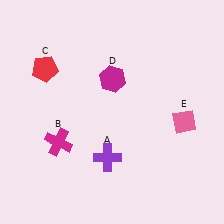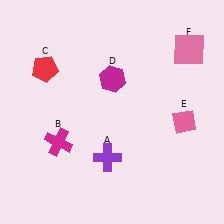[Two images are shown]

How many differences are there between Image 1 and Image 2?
There is 1 difference between the two images.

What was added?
A pink square (F) was added in Image 2.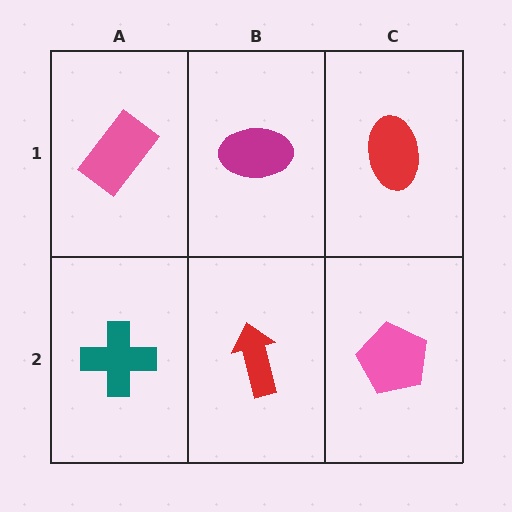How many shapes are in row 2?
3 shapes.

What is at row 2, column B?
A red arrow.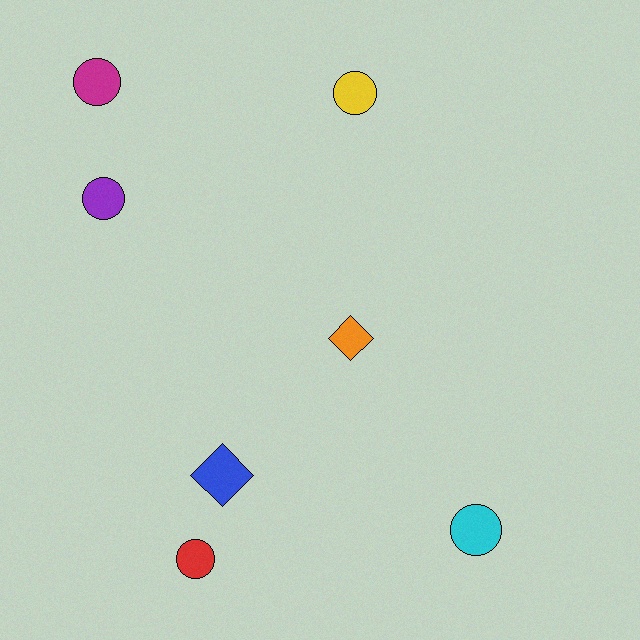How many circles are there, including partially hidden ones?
There are 5 circles.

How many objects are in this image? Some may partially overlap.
There are 7 objects.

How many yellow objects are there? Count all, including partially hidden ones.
There is 1 yellow object.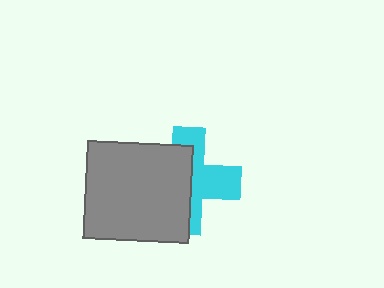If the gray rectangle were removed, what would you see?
You would see the complete cyan cross.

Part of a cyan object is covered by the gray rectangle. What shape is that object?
It is a cross.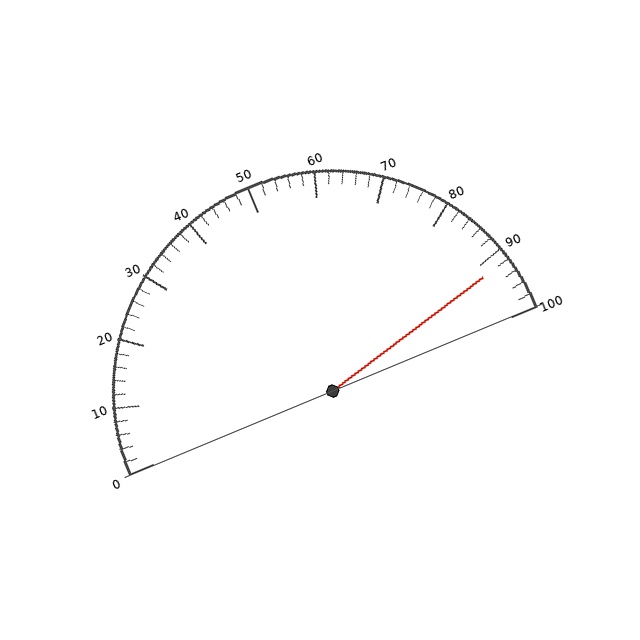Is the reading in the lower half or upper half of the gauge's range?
The reading is in the upper half of the range (0 to 100).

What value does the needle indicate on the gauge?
The needle indicates approximately 92.